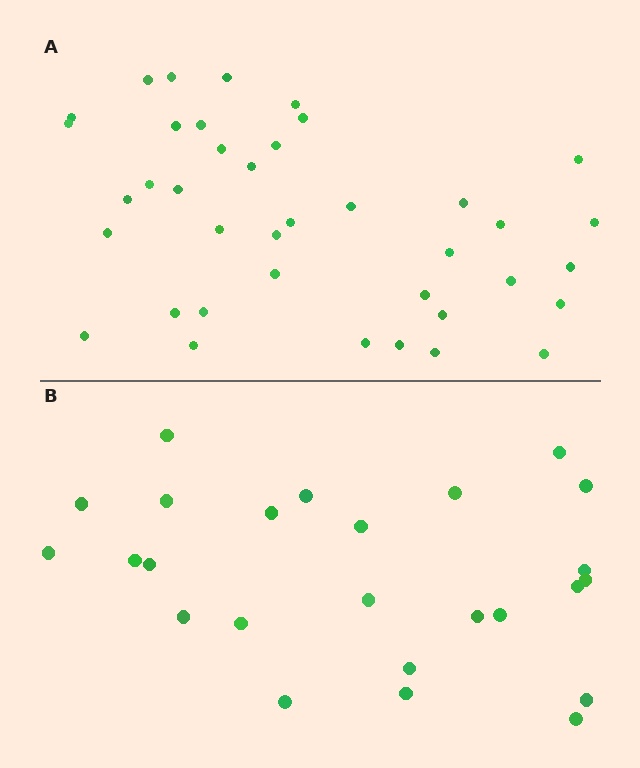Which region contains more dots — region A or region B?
Region A (the top region) has more dots.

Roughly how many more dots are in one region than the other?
Region A has approximately 15 more dots than region B.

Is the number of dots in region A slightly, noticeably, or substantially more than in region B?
Region A has substantially more. The ratio is roughly 1.6 to 1.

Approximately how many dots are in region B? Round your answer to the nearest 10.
About 20 dots. (The exact count is 25, which rounds to 20.)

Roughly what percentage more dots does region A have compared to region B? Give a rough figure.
About 55% more.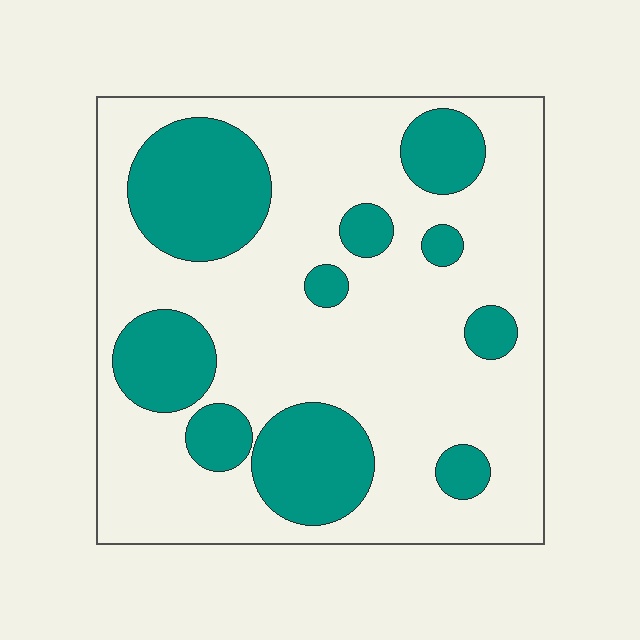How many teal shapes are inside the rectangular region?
10.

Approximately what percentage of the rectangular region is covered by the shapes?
Approximately 30%.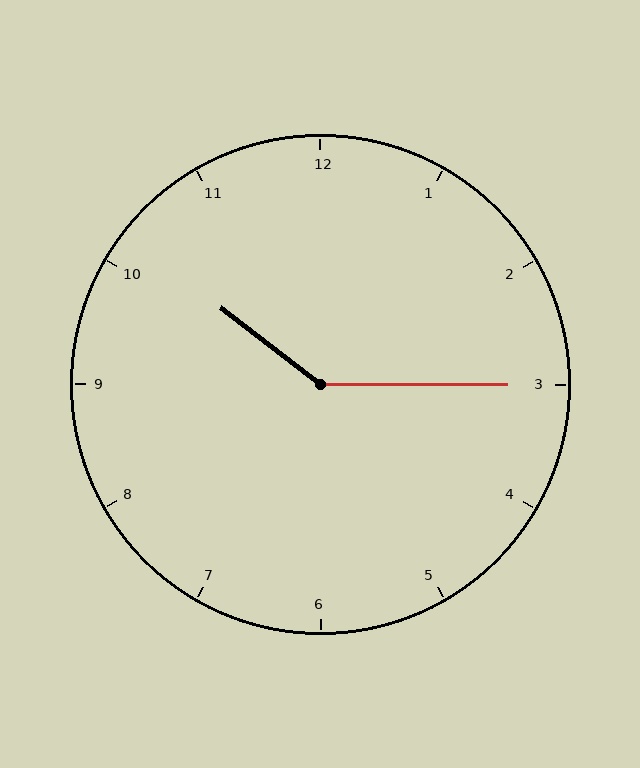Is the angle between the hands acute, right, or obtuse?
It is obtuse.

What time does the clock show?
10:15.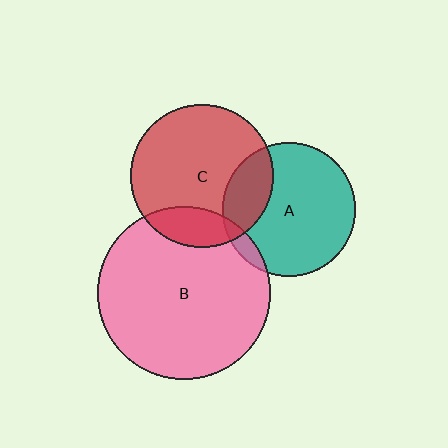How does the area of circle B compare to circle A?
Approximately 1.7 times.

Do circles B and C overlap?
Yes.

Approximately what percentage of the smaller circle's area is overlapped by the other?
Approximately 20%.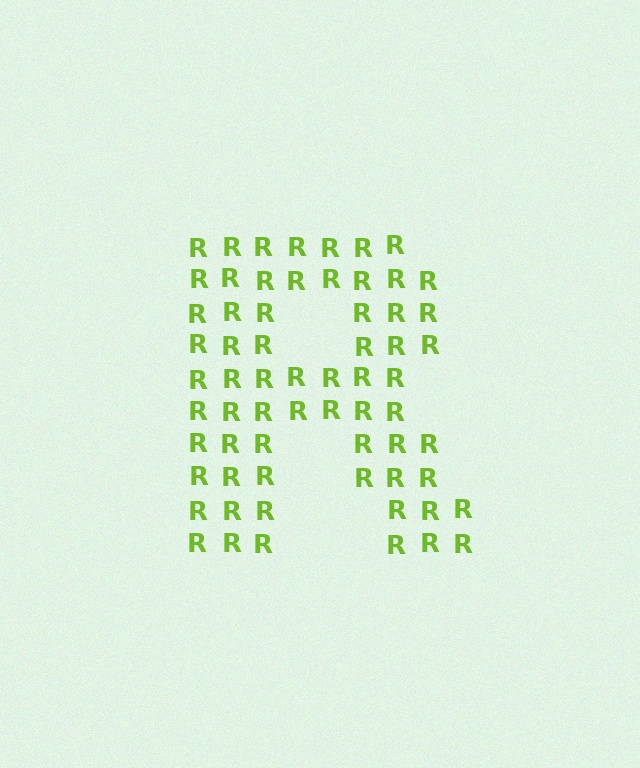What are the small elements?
The small elements are letter R's.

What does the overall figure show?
The overall figure shows the letter R.